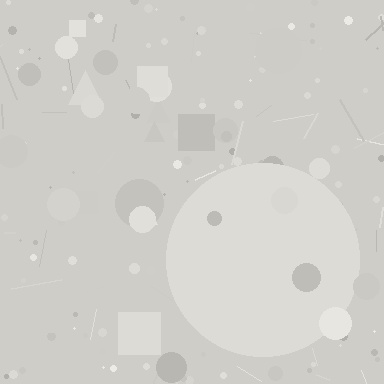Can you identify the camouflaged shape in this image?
The camouflaged shape is a circle.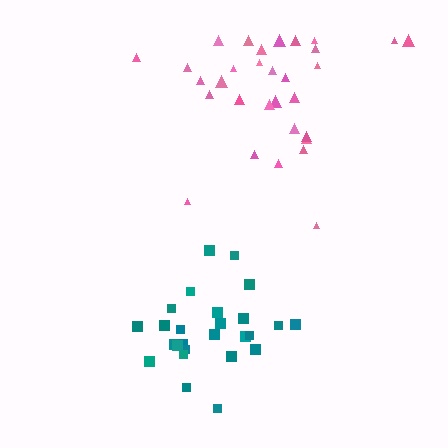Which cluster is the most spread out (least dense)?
Pink.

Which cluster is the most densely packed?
Teal.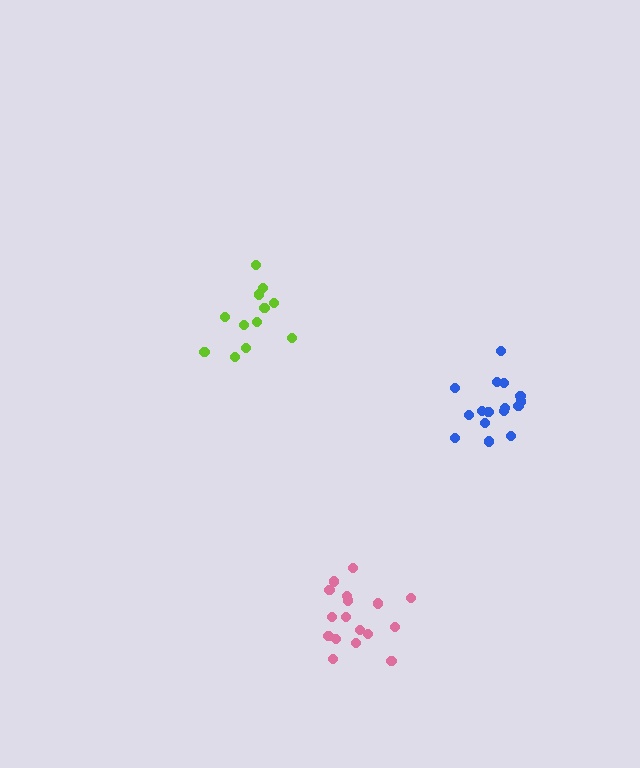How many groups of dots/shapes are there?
There are 3 groups.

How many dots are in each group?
Group 1: 17 dots, Group 2: 16 dots, Group 3: 12 dots (45 total).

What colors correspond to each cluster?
The clusters are colored: pink, blue, lime.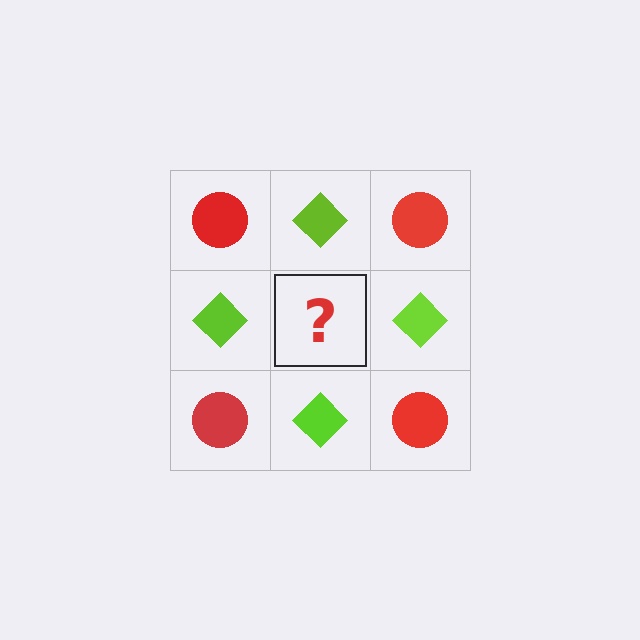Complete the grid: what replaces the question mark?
The question mark should be replaced with a red circle.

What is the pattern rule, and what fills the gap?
The rule is that it alternates red circle and lime diamond in a checkerboard pattern. The gap should be filled with a red circle.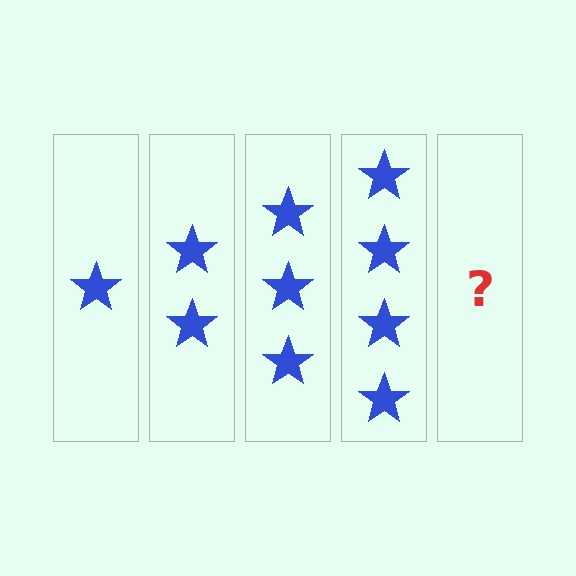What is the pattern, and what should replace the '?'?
The pattern is that each step adds one more star. The '?' should be 5 stars.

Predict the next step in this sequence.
The next step is 5 stars.